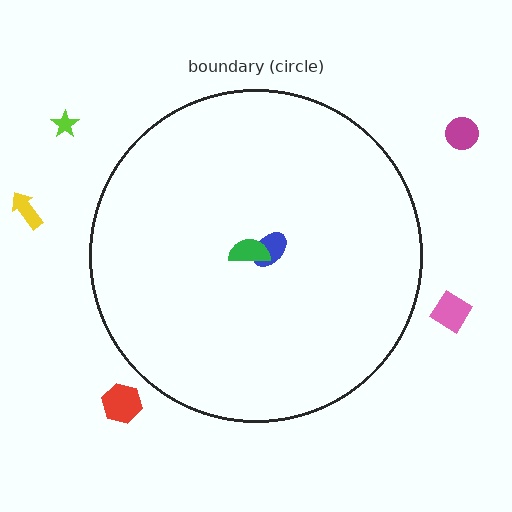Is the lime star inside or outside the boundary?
Outside.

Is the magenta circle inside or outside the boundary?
Outside.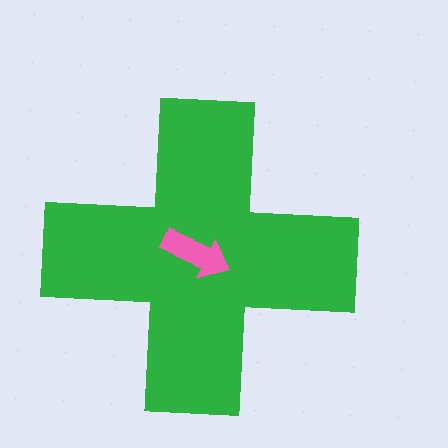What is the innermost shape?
The pink arrow.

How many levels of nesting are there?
2.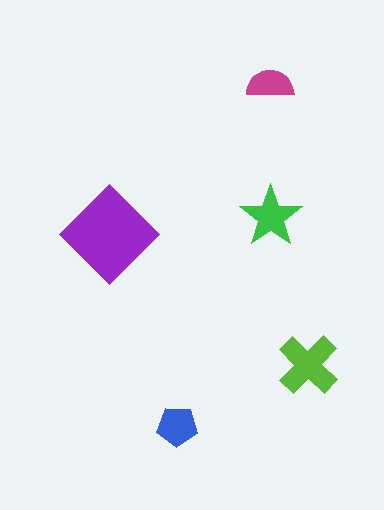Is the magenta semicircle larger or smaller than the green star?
Smaller.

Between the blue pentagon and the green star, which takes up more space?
The green star.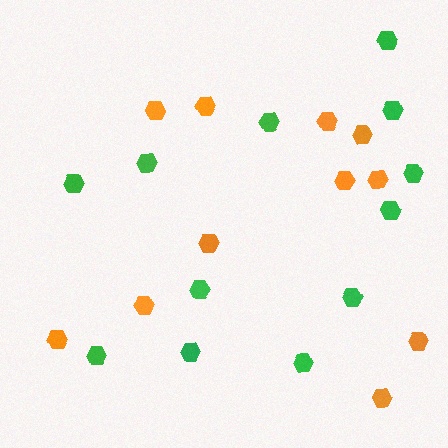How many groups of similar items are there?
There are 2 groups: one group of orange hexagons (11) and one group of green hexagons (12).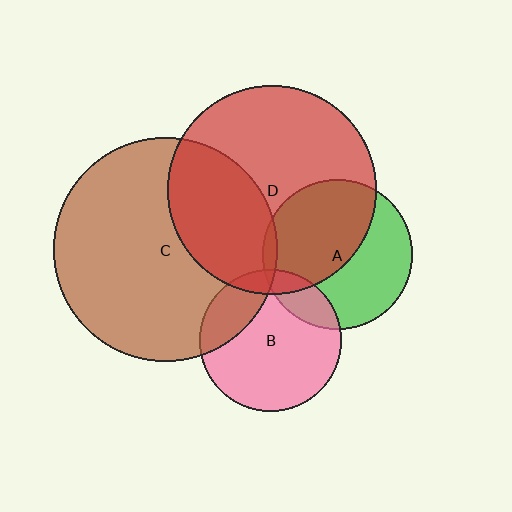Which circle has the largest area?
Circle C (brown).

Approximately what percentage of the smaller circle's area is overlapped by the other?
Approximately 5%.